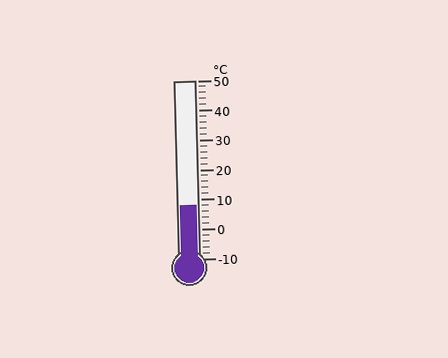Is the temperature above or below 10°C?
The temperature is below 10°C.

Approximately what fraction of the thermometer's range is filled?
The thermometer is filled to approximately 30% of its range.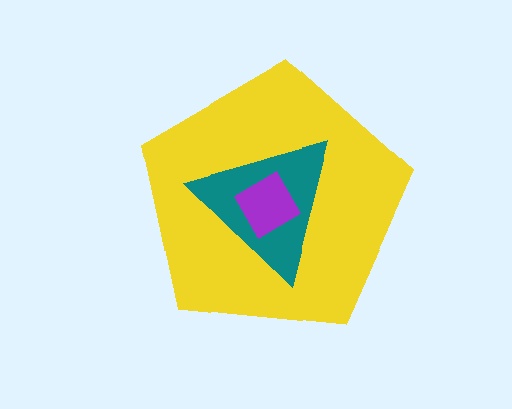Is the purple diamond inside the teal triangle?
Yes.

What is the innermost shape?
The purple diamond.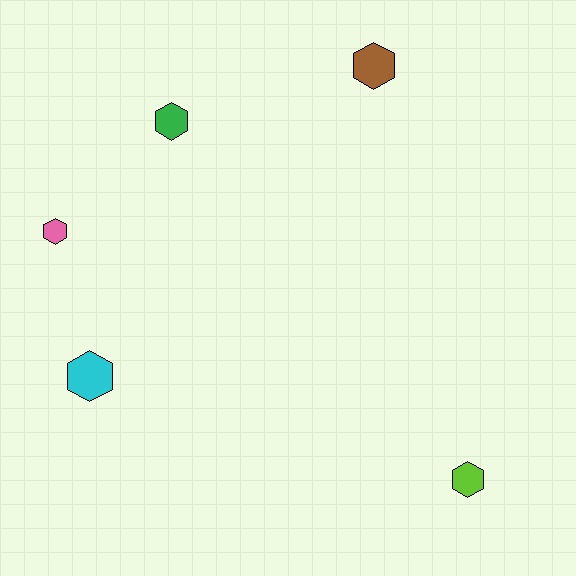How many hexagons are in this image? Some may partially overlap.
There are 5 hexagons.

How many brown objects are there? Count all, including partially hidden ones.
There is 1 brown object.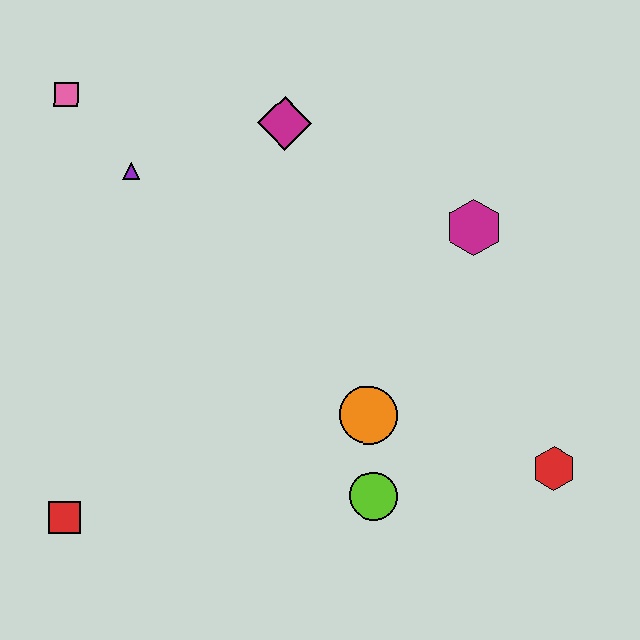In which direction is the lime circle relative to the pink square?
The lime circle is below the pink square.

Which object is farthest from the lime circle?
The pink square is farthest from the lime circle.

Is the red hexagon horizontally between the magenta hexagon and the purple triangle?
No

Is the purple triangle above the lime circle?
Yes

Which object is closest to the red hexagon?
The lime circle is closest to the red hexagon.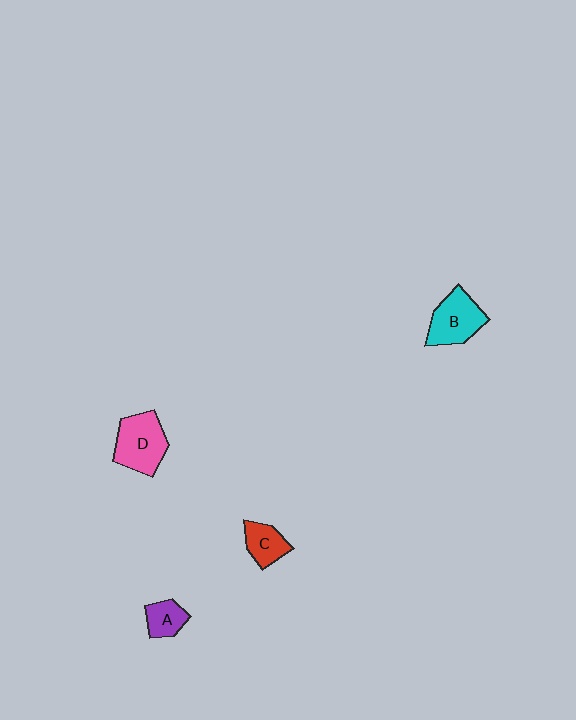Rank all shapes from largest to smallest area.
From largest to smallest: D (pink), B (cyan), C (red), A (purple).